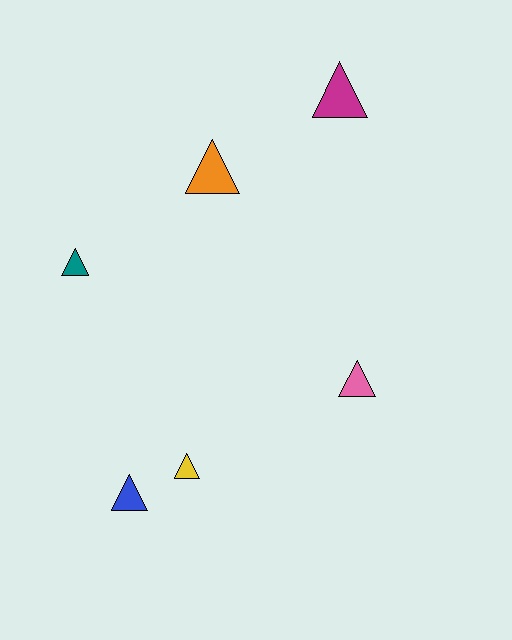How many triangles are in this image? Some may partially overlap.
There are 6 triangles.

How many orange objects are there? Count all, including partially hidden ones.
There is 1 orange object.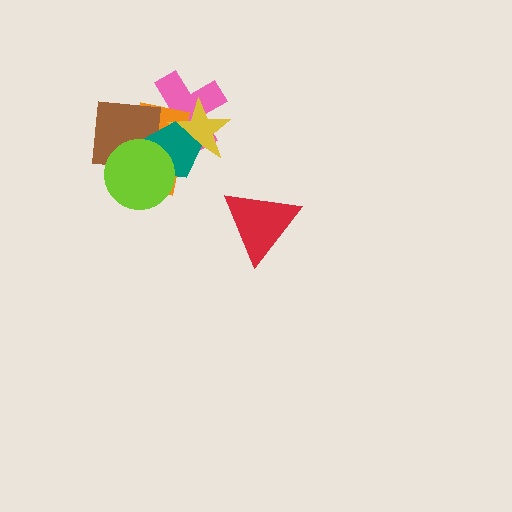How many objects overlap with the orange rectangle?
5 objects overlap with the orange rectangle.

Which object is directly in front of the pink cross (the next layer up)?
The orange rectangle is directly in front of the pink cross.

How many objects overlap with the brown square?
4 objects overlap with the brown square.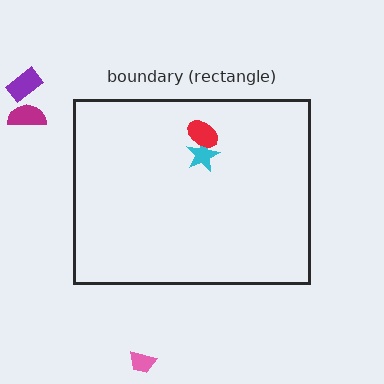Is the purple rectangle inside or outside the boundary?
Outside.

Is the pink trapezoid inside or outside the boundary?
Outside.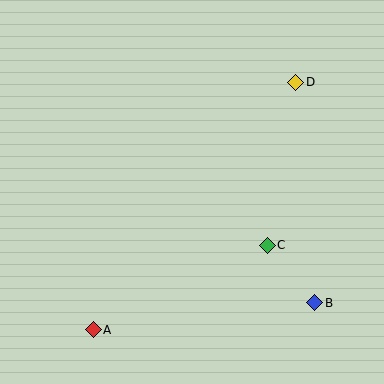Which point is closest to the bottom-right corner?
Point B is closest to the bottom-right corner.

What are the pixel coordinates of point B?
Point B is at (315, 303).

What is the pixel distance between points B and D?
The distance between B and D is 221 pixels.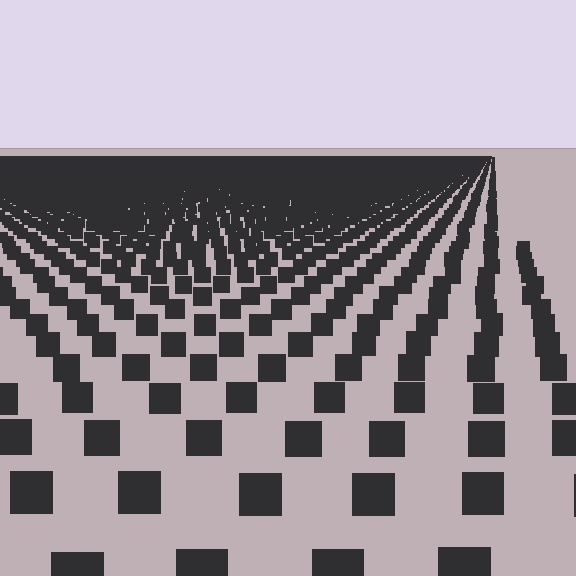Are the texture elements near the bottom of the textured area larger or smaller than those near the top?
Larger. Near the bottom, elements are closer to the viewer and appear at a bigger on-screen size.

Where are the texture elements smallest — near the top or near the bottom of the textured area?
Near the top.